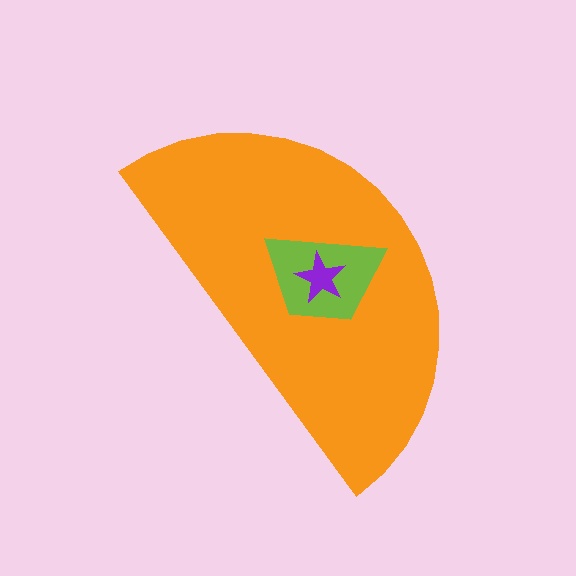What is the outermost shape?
The orange semicircle.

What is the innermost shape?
The purple star.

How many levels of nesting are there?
3.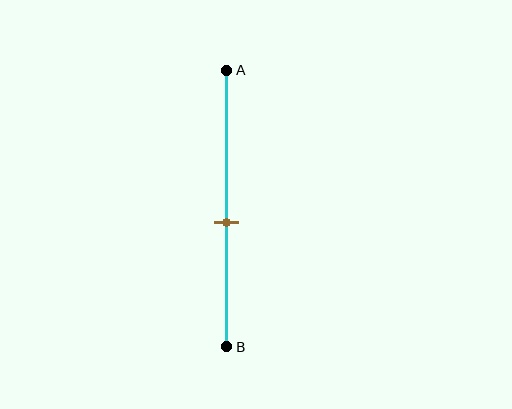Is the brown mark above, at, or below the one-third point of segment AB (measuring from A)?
The brown mark is below the one-third point of segment AB.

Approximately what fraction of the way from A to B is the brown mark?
The brown mark is approximately 55% of the way from A to B.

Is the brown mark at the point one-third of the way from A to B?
No, the mark is at about 55% from A, not at the 33% one-third point.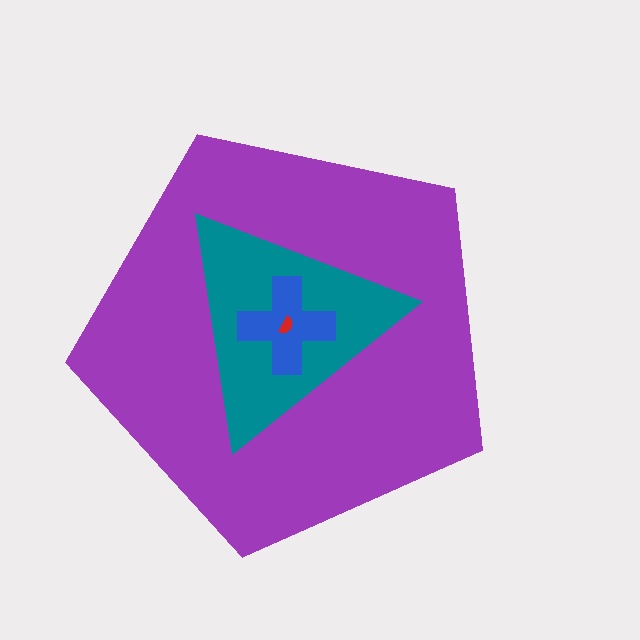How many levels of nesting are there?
4.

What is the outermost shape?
The purple pentagon.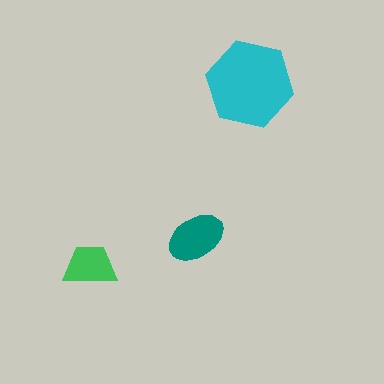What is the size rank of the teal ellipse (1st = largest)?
2nd.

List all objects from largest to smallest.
The cyan hexagon, the teal ellipse, the green trapezoid.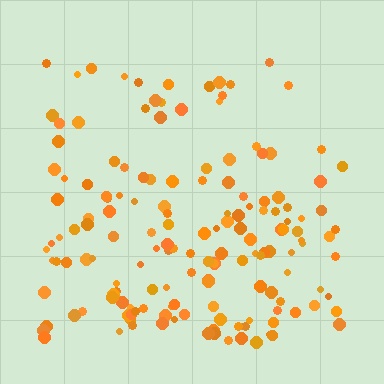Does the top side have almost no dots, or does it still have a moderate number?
Still a moderate number, just noticeably fewer than the bottom.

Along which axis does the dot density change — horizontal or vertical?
Vertical.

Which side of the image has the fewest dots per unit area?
The top.